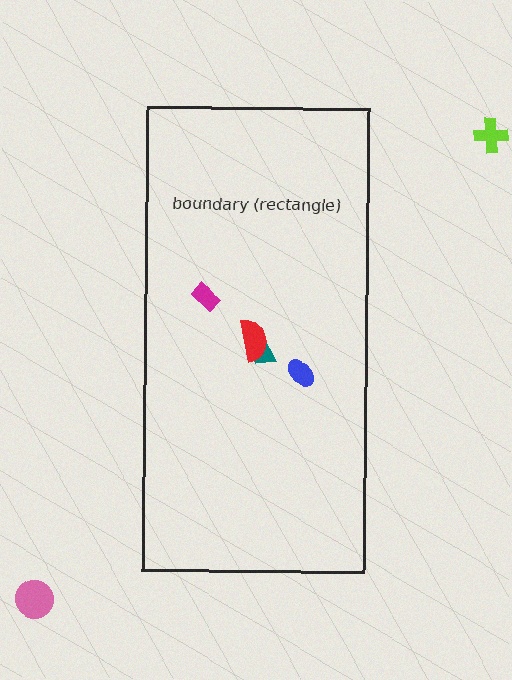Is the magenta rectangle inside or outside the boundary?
Inside.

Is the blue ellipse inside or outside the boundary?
Inside.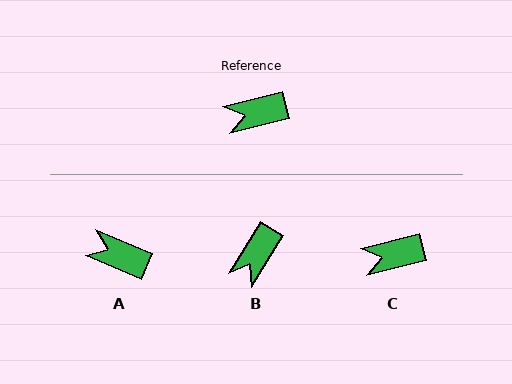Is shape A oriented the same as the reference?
No, it is off by about 37 degrees.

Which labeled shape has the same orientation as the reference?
C.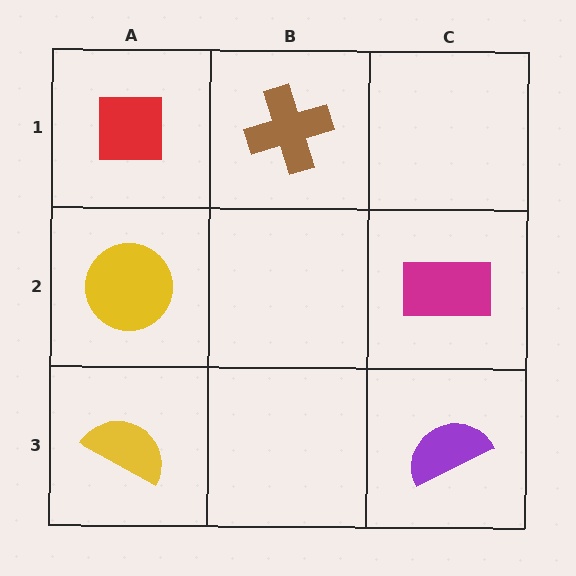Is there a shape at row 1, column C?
No, that cell is empty.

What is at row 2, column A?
A yellow circle.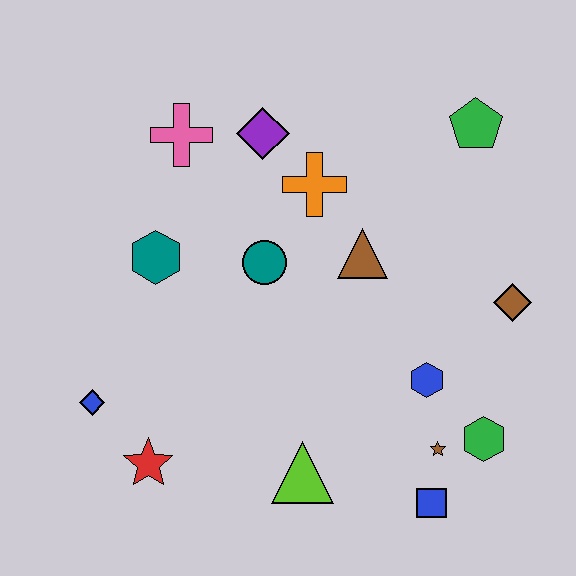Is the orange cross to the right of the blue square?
No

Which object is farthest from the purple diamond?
The blue square is farthest from the purple diamond.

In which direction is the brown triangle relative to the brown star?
The brown triangle is above the brown star.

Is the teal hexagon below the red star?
No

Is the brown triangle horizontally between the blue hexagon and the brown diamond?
No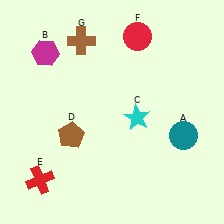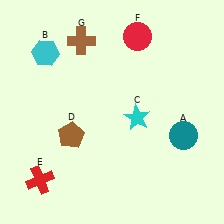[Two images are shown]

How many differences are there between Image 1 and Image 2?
There is 1 difference between the two images.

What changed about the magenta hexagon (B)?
In Image 1, B is magenta. In Image 2, it changed to cyan.